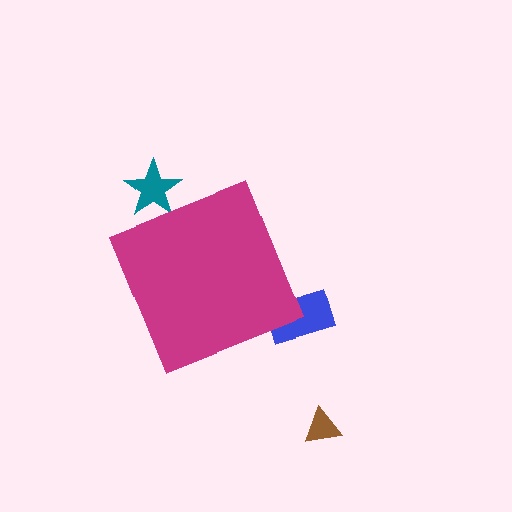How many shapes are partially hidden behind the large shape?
2 shapes are partially hidden.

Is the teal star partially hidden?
Yes, the teal star is partially hidden behind the magenta diamond.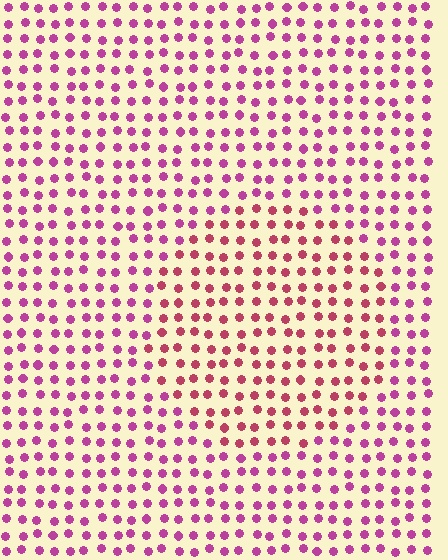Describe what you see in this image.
The image is filled with small magenta elements in a uniform arrangement. A circle-shaped region is visible where the elements are tinted to a slightly different hue, forming a subtle color boundary.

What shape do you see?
I see a circle.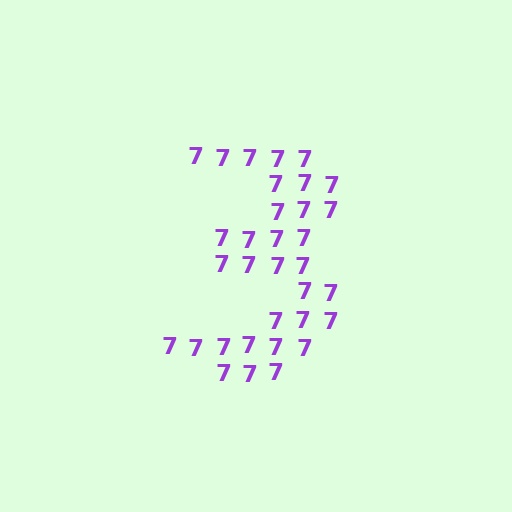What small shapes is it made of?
It is made of small digit 7's.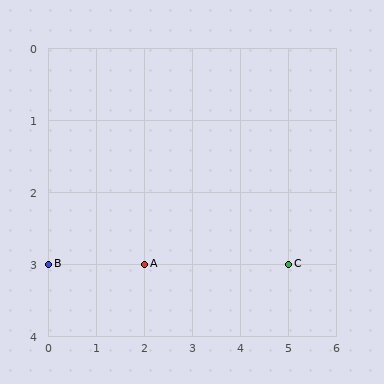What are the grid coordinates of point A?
Point A is at grid coordinates (2, 3).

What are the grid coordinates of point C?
Point C is at grid coordinates (5, 3).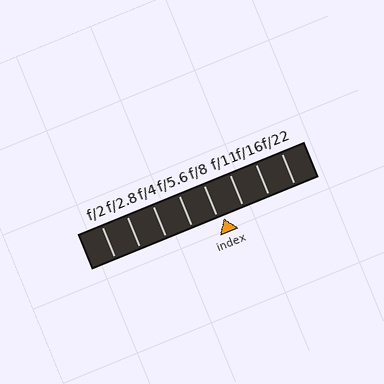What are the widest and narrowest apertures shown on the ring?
The widest aperture shown is f/2 and the narrowest is f/22.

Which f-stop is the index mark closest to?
The index mark is closest to f/8.